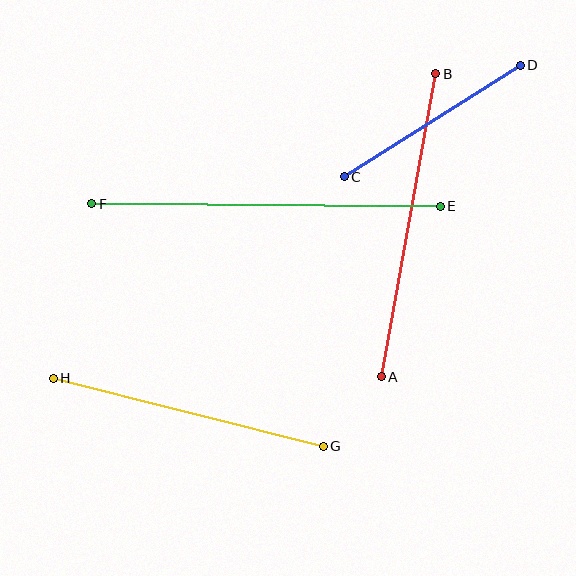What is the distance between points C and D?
The distance is approximately 208 pixels.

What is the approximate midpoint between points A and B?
The midpoint is at approximately (409, 225) pixels.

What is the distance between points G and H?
The distance is approximately 278 pixels.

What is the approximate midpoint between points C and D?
The midpoint is at approximately (432, 121) pixels.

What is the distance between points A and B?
The distance is approximately 308 pixels.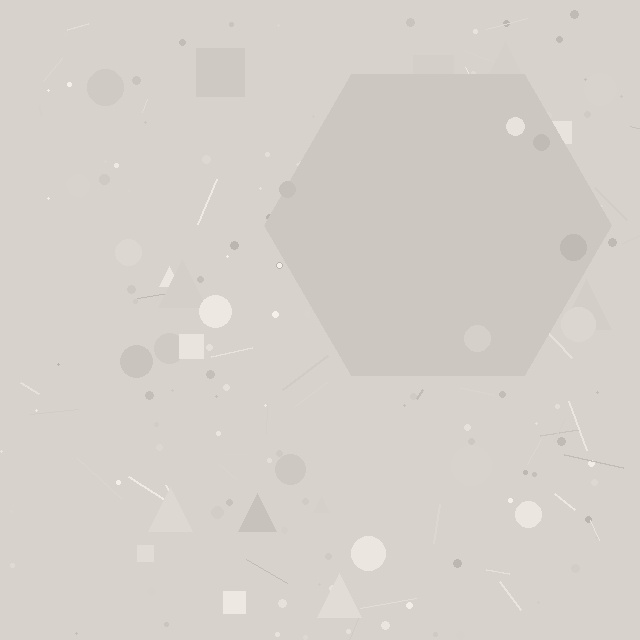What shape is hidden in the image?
A hexagon is hidden in the image.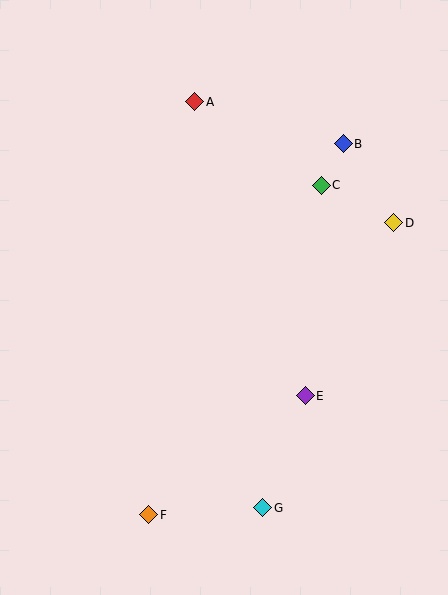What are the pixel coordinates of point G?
Point G is at (263, 508).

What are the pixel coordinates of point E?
Point E is at (305, 396).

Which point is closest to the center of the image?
Point E at (305, 396) is closest to the center.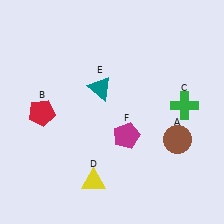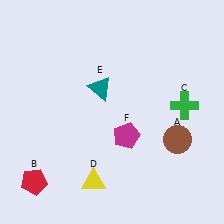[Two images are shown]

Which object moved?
The red pentagon (B) moved down.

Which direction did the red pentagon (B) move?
The red pentagon (B) moved down.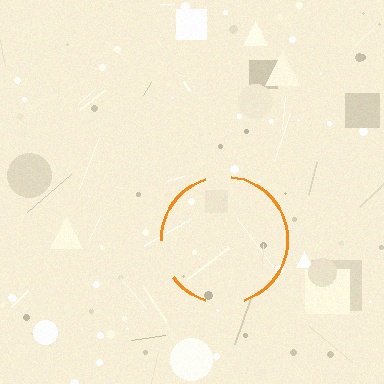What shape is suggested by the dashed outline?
The dashed outline suggests a circle.